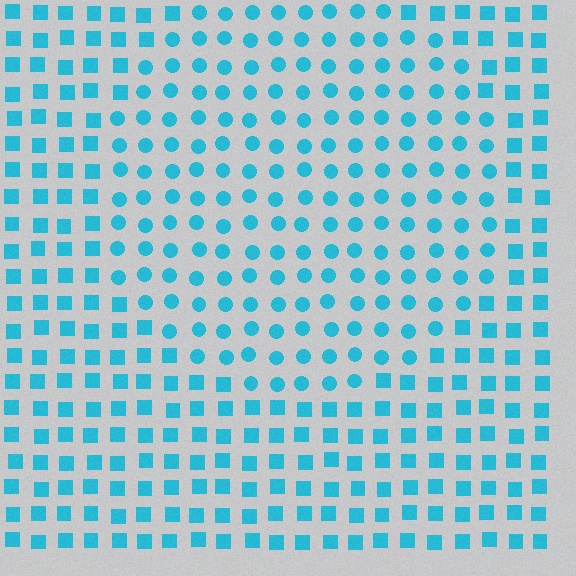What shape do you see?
I see a circle.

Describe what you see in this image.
The image is filled with small cyan elements arranged in a uniform grid. A circle-shaped region contains circles, while the surrounding area contains squares. The boundary is defined purely by the change in element shape.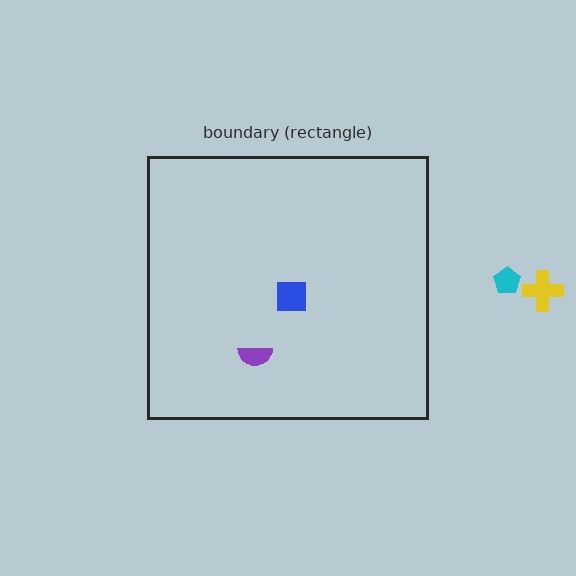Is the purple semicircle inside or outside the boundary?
Inside.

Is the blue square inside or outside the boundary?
Inside.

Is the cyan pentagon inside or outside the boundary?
Outside.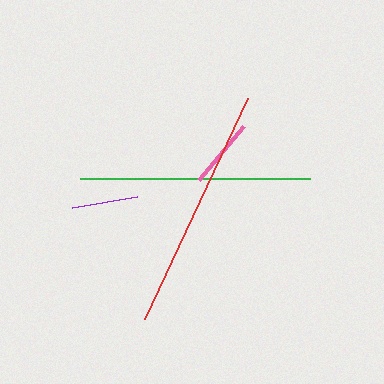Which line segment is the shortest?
The purple line is the shortest at approximately 66 pixels.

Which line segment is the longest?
The red line is the longest at approximately 243 pixels.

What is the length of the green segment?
The green segment is approximately 230 pixels long.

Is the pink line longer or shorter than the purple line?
The pink line is longer than the purple line.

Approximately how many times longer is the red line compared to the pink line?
The red line is approximately 3.5 times the length of the pink line.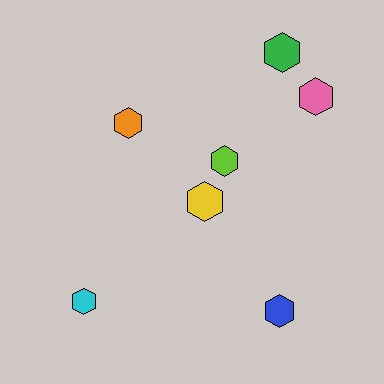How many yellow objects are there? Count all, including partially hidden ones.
There is 1 yellow object.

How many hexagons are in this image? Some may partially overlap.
There are 7 hexagons.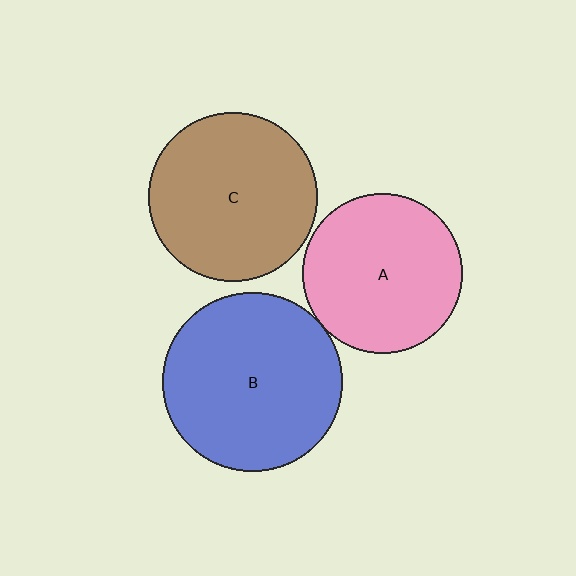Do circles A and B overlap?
Yes.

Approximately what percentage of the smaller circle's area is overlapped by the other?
Approximately 5%.